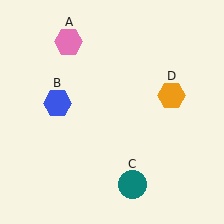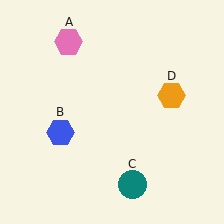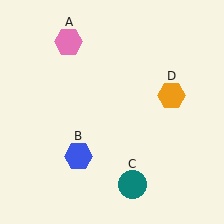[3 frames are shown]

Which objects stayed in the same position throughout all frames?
Pink hexagon (object A) and teal circle (object C) and orange hexagon (object D) remained stationary.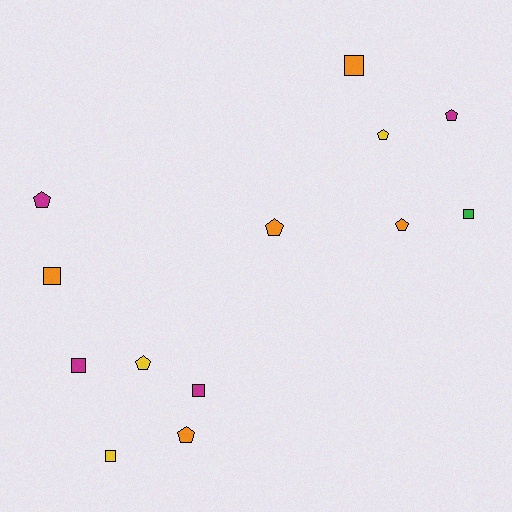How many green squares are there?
There is 1 green square.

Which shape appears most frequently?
Pentagon, with 7 objects.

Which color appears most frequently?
Orange, with 5 objects.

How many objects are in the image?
There are 13 objects.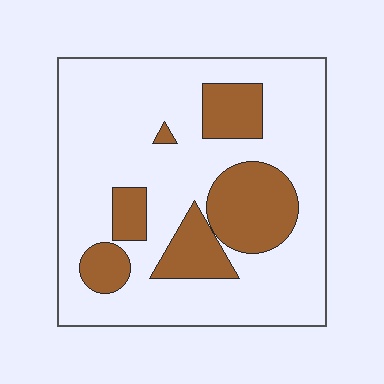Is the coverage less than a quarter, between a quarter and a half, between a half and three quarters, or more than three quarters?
Less than a quarter.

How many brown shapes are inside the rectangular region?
6.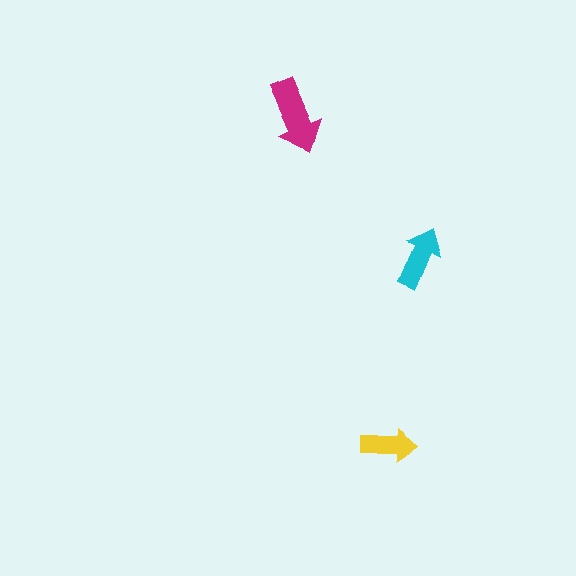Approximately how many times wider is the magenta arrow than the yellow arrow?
About 1.5 times wider.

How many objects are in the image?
There are 3 objects in the image.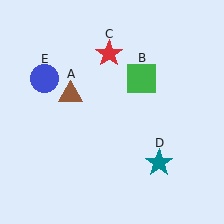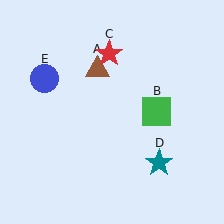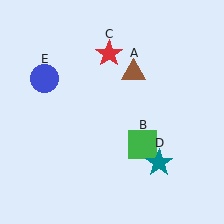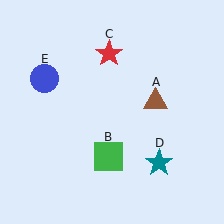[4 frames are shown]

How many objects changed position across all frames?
2 objects changed position: brown triangle (object A), green square (object B).